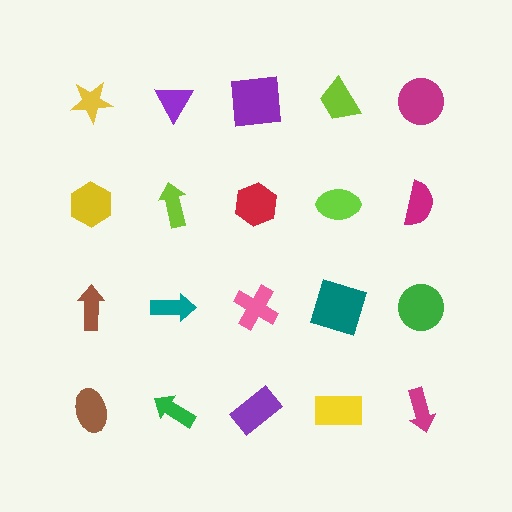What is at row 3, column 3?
A pink cross.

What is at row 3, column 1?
A brown arrow.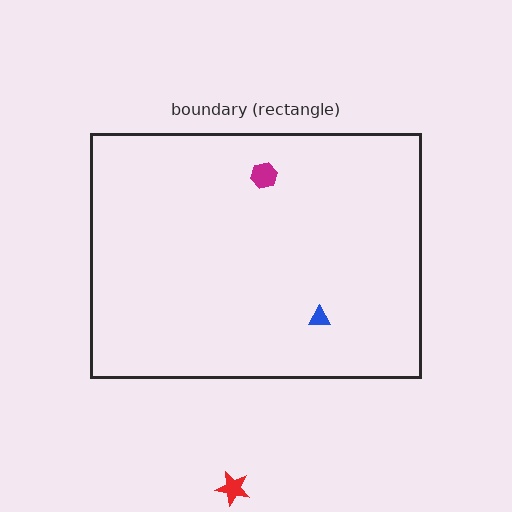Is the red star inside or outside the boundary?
Outside.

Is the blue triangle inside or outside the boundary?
Inside.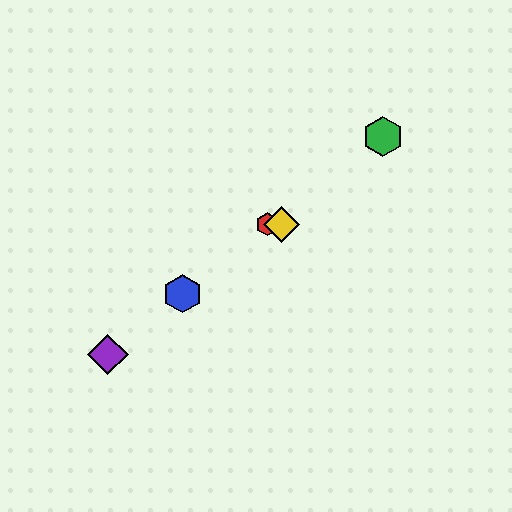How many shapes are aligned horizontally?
2 shapes (the red hexagon, the yellow diamond) are aligned horizontally.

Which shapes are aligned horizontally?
The red hexagon, the yellow diamond are aligned horizontally.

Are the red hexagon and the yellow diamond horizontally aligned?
Yes, both are at y≈224.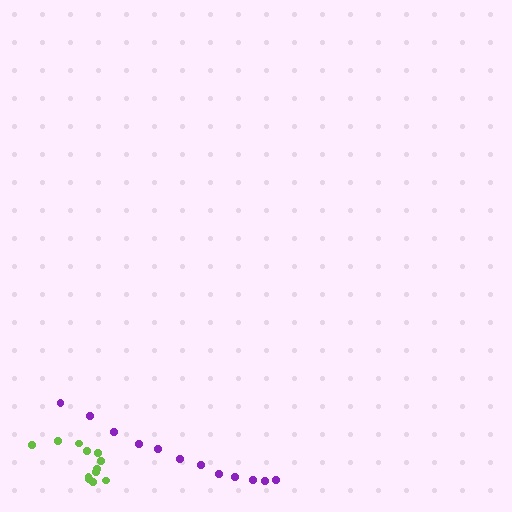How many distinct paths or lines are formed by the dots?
There are 2 distinct paths.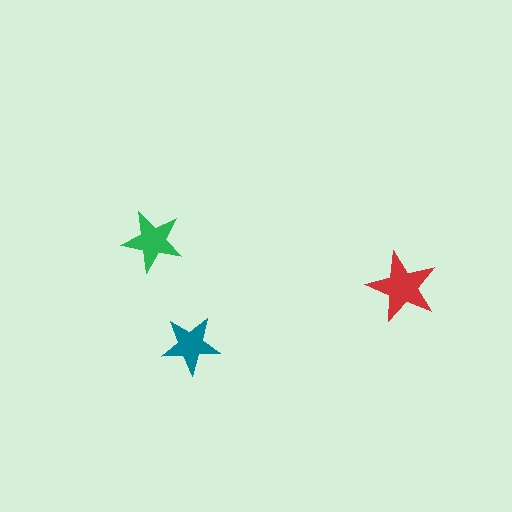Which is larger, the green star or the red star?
The red one.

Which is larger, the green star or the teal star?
The green one.